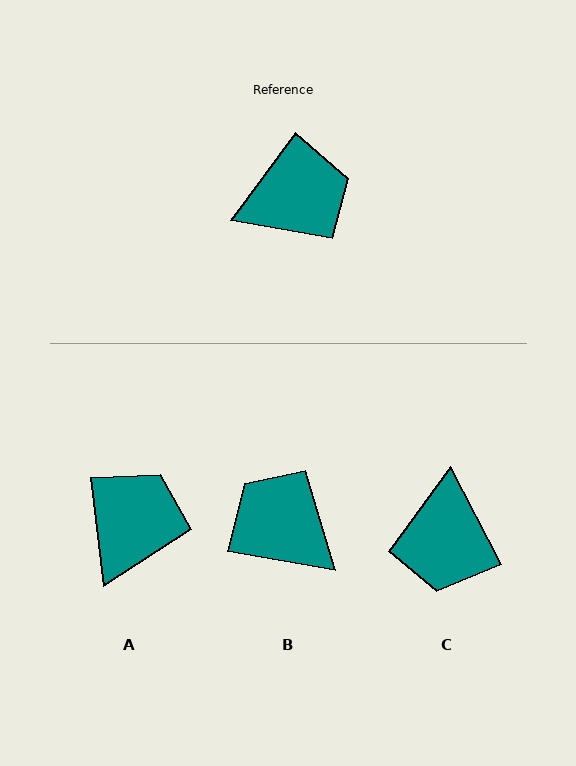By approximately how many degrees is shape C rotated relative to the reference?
Approximately 116 degrees clockwise.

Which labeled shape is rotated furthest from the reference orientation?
B, about 116 degrees away.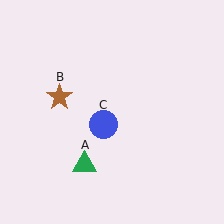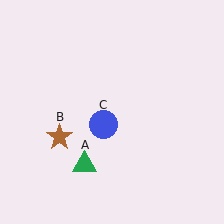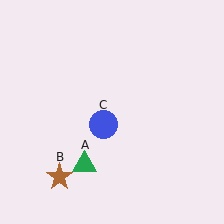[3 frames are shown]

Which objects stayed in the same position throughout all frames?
Green triangle (object A) and blue circle (object C) remained stationary.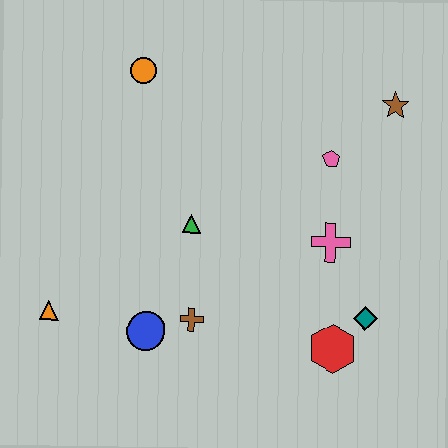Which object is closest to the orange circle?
The green triangle is closest to the orange circle.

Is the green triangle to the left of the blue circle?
No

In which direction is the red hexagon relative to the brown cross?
The red hexagon is to the right of the brown cross.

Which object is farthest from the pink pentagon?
The orange triangle is farthest from the pink pentagon.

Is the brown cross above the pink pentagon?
No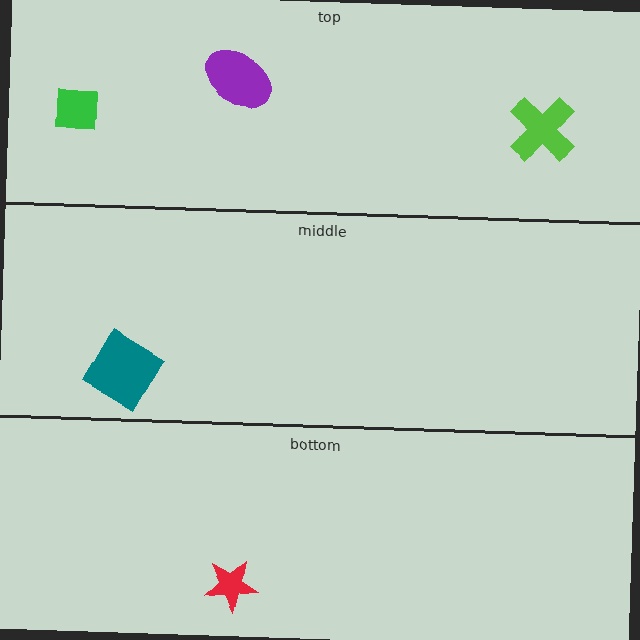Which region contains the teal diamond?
The middle region.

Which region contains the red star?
The bottom region.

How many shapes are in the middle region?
1.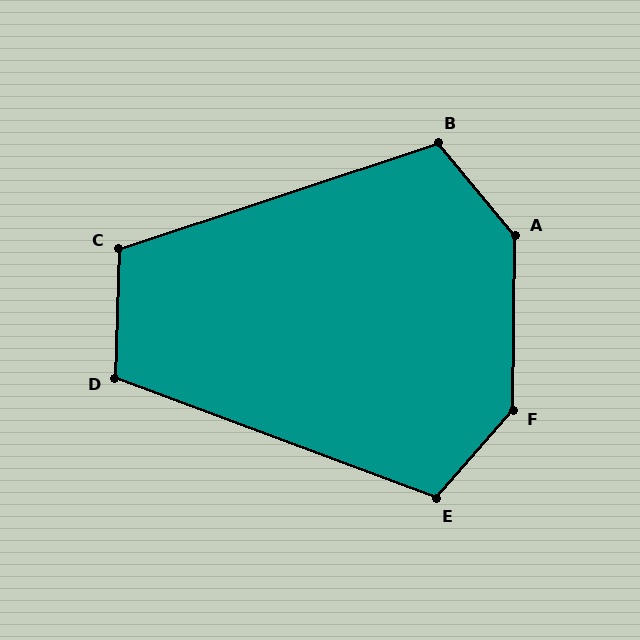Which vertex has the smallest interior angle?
D, at approximately 109 degrees.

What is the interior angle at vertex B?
Approximately 111 degrees (obtuse).